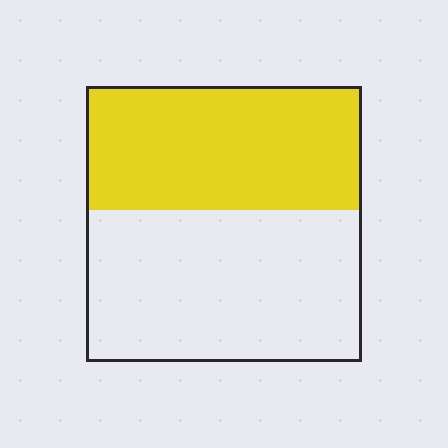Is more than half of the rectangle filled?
No.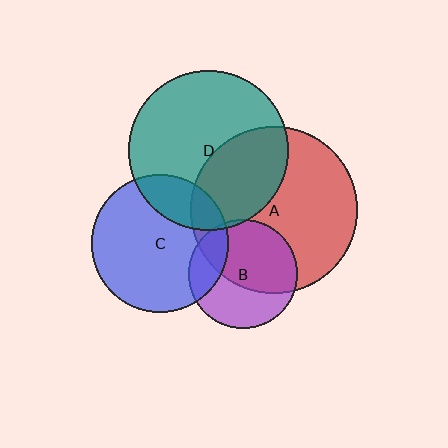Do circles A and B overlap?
Yes.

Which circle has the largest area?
Circle A (red).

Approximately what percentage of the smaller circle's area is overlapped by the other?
Approximately 55%.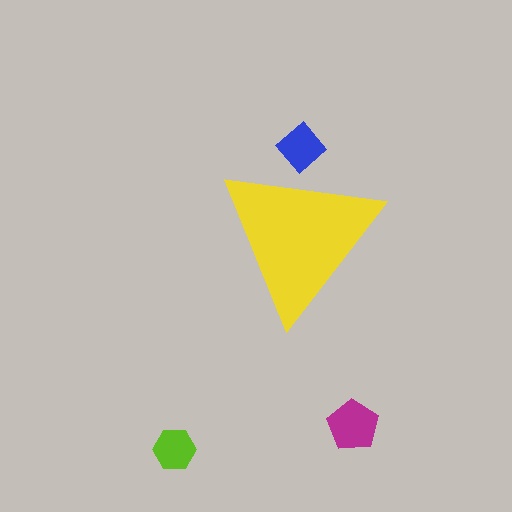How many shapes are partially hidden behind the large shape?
1 shape is partially hidden.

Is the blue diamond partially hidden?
Yes, the blue diamond is partially hidden behind the yellow triangle.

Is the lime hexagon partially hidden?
No, the lime hexagon is fully visible.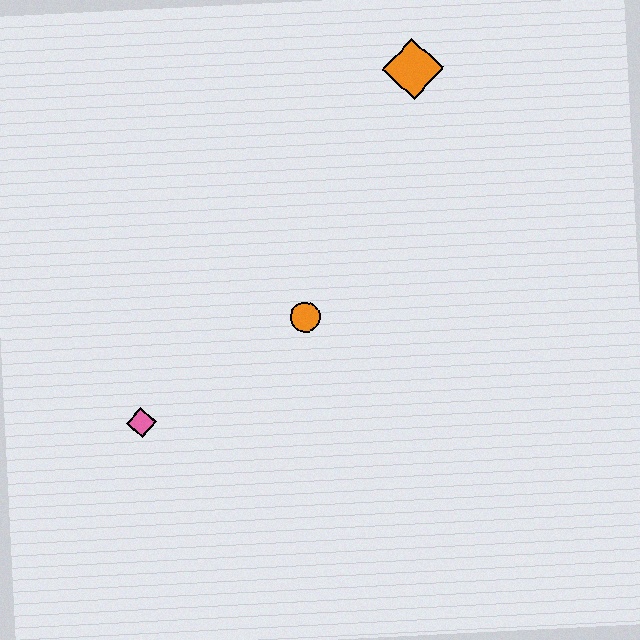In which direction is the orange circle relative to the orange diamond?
The orange circle is below the orange diamond.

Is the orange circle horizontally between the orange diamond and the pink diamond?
Yes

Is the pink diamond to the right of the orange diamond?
No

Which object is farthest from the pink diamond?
The orange diamond is farthest from the pink diamond.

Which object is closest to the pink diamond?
The orange circle is closest to the pink diamond.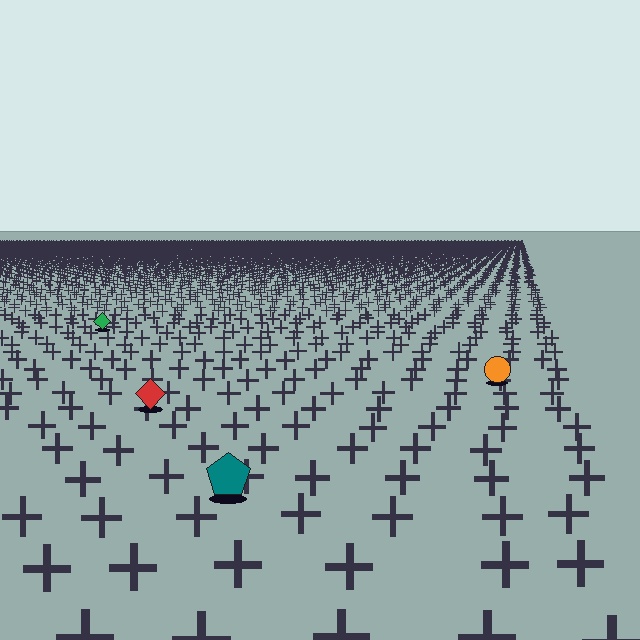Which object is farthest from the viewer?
The green diamond is farthest from the viewer. It appears smaller and the ground texture around it is denser.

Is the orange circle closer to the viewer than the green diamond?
Yes. The orange circle is closer — you can tell from the texture gradient: the ground texture is coarser near it.